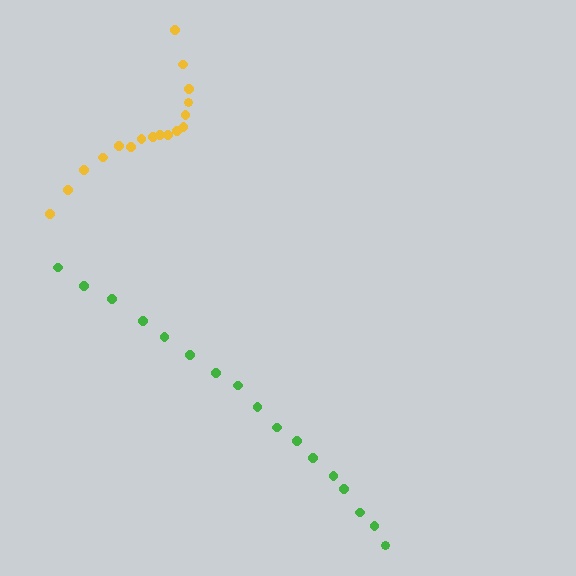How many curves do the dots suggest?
There are 2 distinct paths.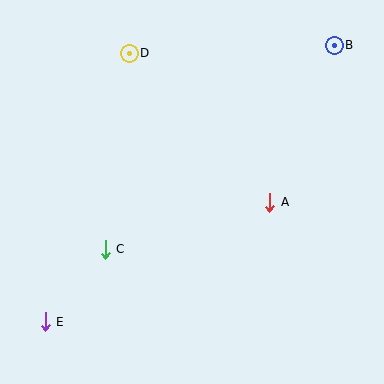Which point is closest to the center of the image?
Point A at (270, 202) is closest to the center.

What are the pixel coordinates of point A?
Point A is at (270, 202).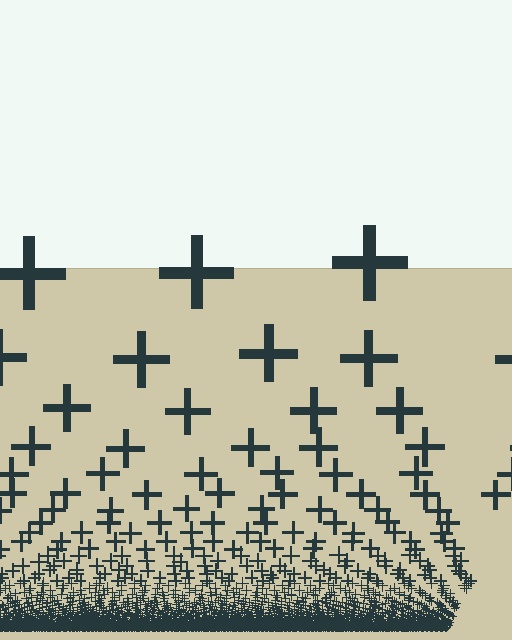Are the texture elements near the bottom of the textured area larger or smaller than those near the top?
Smaller. The gradient is inverted — elements near the bottom are smaller and denser.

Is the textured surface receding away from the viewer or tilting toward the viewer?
The surface appears to tilt toward the viewer. Texture elements get larger and sparser toward the top.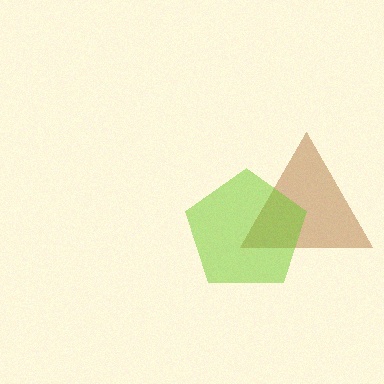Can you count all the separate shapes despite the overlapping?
Yes, there are 2 separate shapes.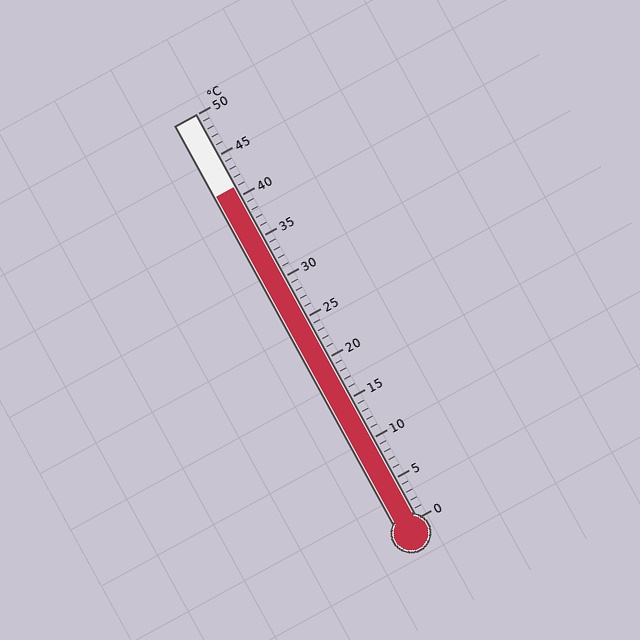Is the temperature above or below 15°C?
The temperature is above 15°C.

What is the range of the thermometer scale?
The thermometer scale ranges from 0°C to 50°C.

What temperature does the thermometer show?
The thermometer shows approximately 41°C.